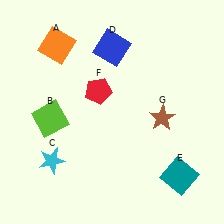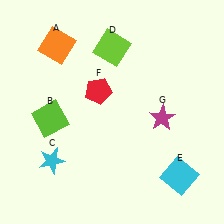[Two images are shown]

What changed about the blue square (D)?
In Image 1, D is blue. In Image 2, it changed to lime.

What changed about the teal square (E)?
In Image 1, E is teal. In Image 2, it changed to cyan.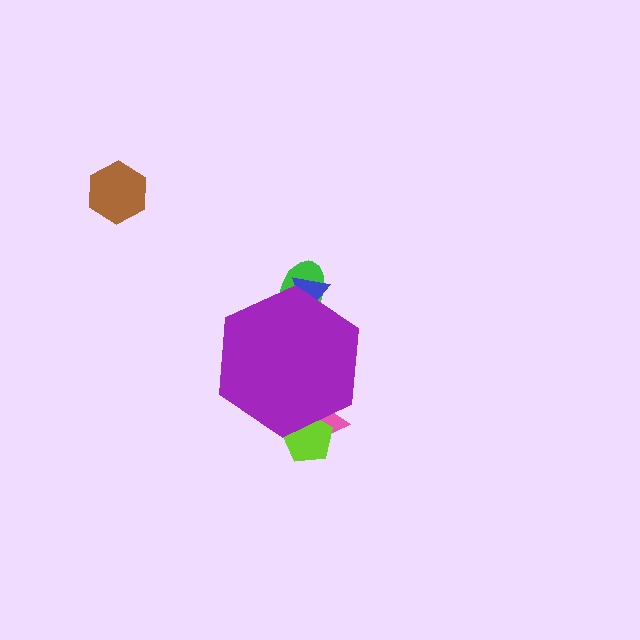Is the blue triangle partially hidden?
Yes, the blue triangle is partially hidden behind the purple hexagon.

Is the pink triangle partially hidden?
Yes, the pink triangle is partially hidden behind the purple hexagon.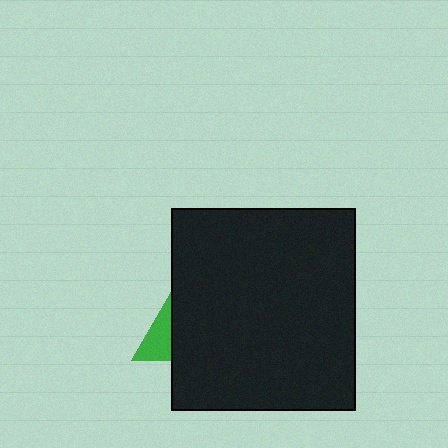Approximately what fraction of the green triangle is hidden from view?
Roughly 69% of the green triangle is hidden behind the black rectangle.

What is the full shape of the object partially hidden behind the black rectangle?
The partially hidden object is a green triangle.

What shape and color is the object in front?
The object in front is a black rectangle.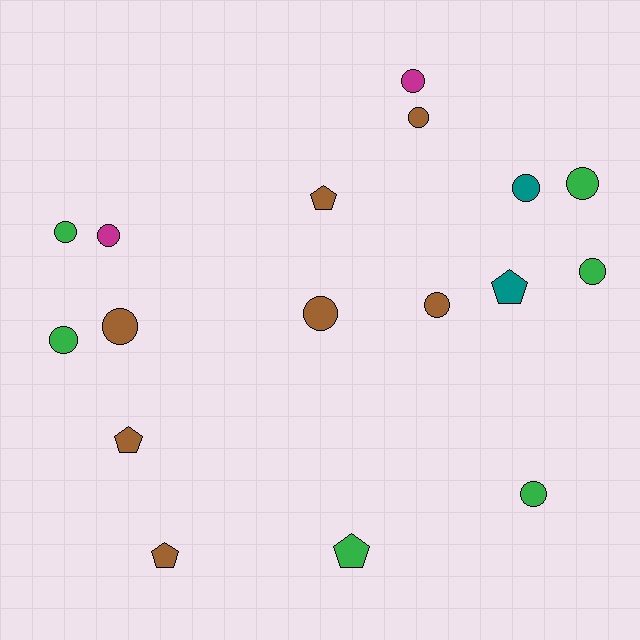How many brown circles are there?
There are 4 brown circles.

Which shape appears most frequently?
Circle, with 12 objects.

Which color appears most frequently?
Brown, with 7 objects.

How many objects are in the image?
There are 17 objects.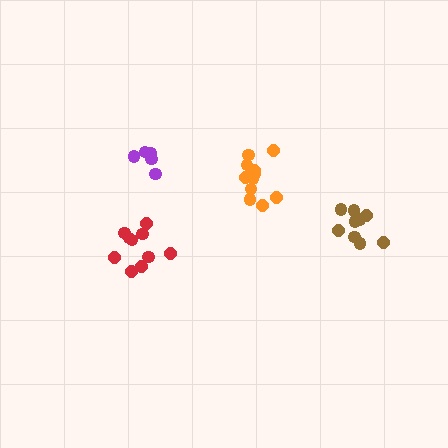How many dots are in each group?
Group 1: 10 dots, Group 2: 5 dots, Group 3: 9 dots, Group 4: 11 dots (35 total).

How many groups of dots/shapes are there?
There are 4 groups.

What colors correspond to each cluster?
The clusters are colored: red, purple, brown, orange.